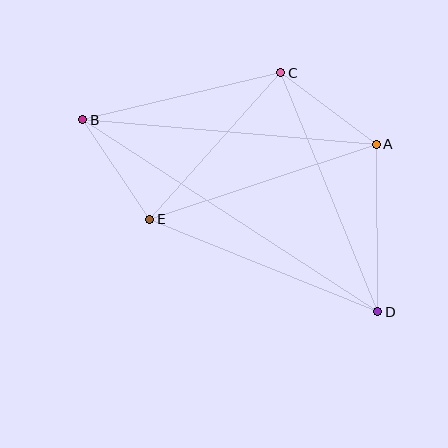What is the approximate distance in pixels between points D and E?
The distance between D and E is approximately 246 pixels.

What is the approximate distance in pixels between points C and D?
The distance between C and D is approximately 258 pixels.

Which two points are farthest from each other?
Points B and D are farthest from each other.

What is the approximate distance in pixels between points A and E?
The distance between A and E is approximately 238 pixels.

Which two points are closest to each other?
Points A and C are closest to each other.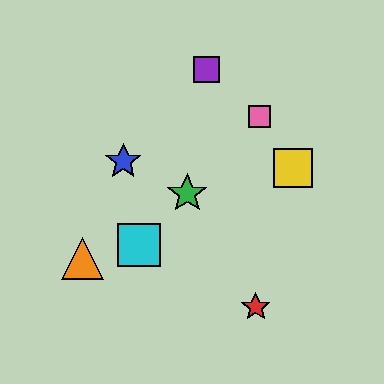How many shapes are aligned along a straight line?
3 shapes (the green star, the cyan square, the pink square) are aligned along a straight line.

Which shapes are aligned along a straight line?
The green star, the cyan square, the pink square are aligned along a straight line.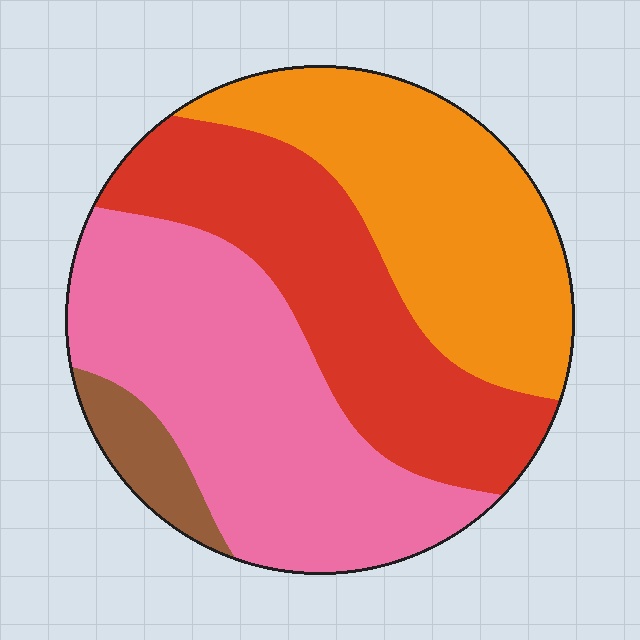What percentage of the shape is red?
Red takes up about one quarter (1/4) of the shape.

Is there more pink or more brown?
Pink.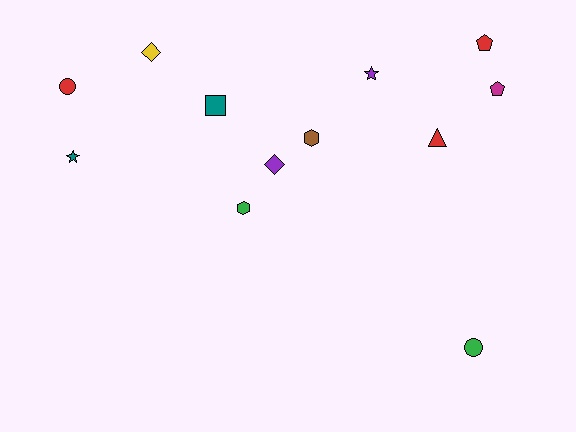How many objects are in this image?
There are 12 objects.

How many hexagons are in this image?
There are 2 hexagons.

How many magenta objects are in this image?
There is 1 magenta object.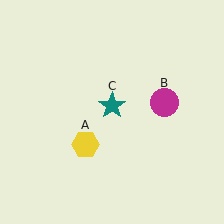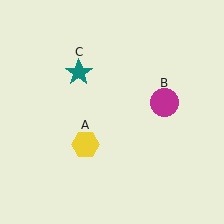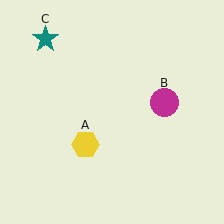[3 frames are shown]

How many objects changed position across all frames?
1 object changed position: teal star (object C).